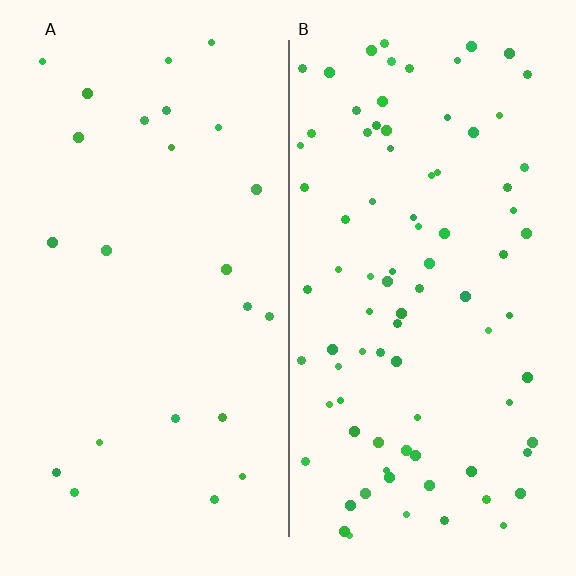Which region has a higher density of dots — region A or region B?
B (the right).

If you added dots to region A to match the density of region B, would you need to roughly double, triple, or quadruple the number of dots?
Approximately quadruple.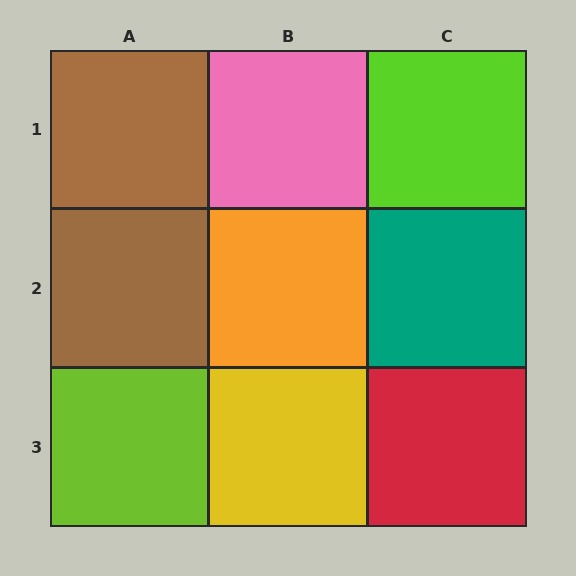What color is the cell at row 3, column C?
Red.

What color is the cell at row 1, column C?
Lime.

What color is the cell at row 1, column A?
Brown.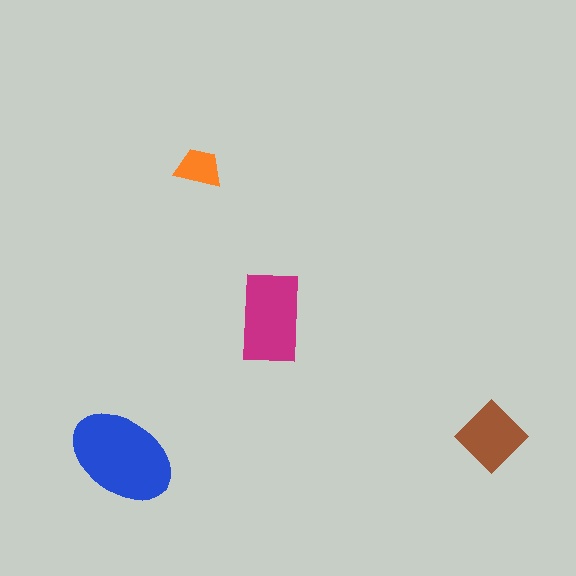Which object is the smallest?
The orange trapezoid.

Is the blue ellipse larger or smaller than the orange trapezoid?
Larger.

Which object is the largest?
The blue ellipse.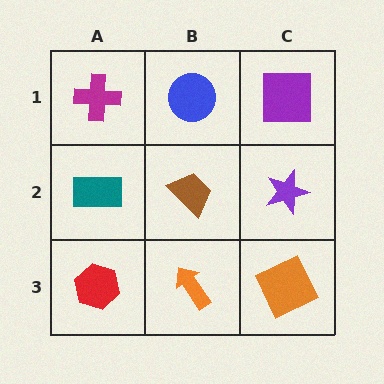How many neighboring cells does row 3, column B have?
3.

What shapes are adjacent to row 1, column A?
A teal rectangle (row 2, column A), a blue circle (row 1, column B).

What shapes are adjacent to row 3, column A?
A teal rectangle (row 2, column A), an orange arrow (row 3, column B).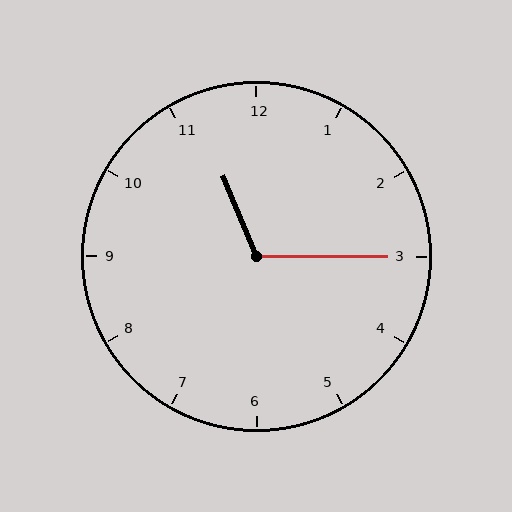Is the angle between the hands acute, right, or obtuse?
It is obtuse.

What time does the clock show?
11:15.